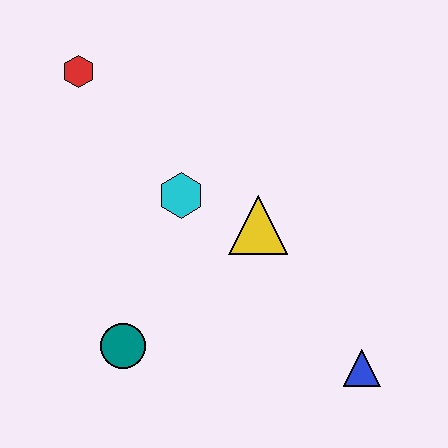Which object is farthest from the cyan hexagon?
The blue triangle is farthest from the cyan hexagon.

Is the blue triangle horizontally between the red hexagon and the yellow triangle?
No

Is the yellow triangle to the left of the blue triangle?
Yes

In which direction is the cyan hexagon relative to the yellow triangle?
The cyan hexagon is to the left of the yellow triangle.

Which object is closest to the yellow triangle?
The cyan hexagon is closest to the yellow triangle.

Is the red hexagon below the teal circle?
No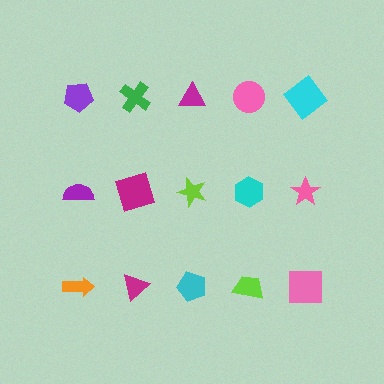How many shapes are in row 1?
5 shapes.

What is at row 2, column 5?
A pink star.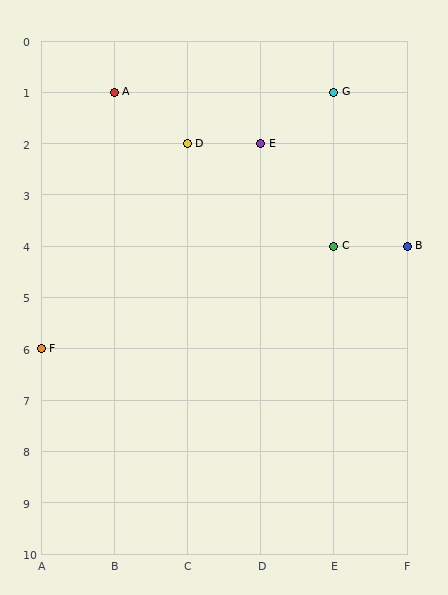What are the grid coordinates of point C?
Point C is at grid coordinates (E, 4).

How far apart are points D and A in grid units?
Points D and A are 1 column and 1 row apart (about 1.4 grid units diagonally).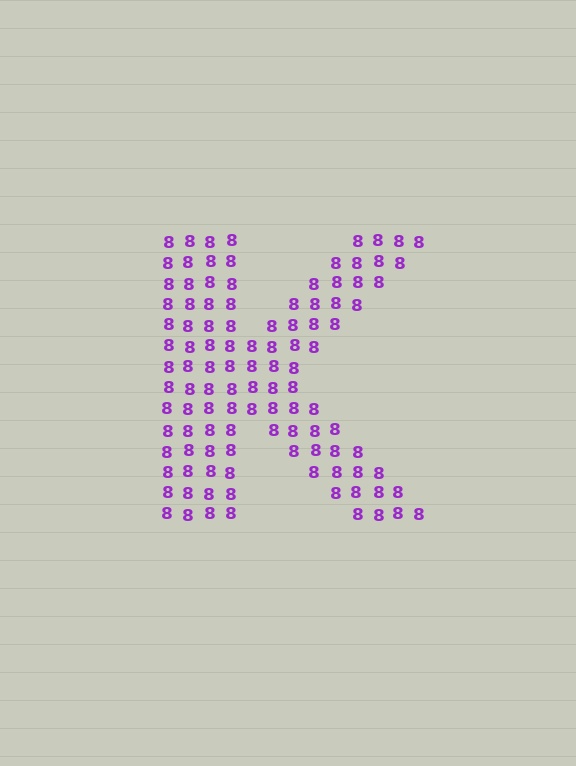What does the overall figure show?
The overall figure shows the letter K.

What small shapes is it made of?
It is made of small digit 8's.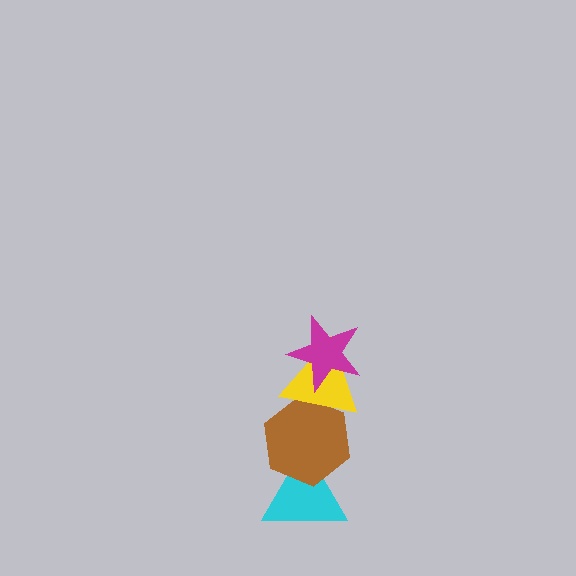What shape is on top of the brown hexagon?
The yellow triangle is on top of the brown hexagon.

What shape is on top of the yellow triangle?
The magenta star is on top of the yellow triangle.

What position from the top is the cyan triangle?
The cyan triangle is 4th from the top.